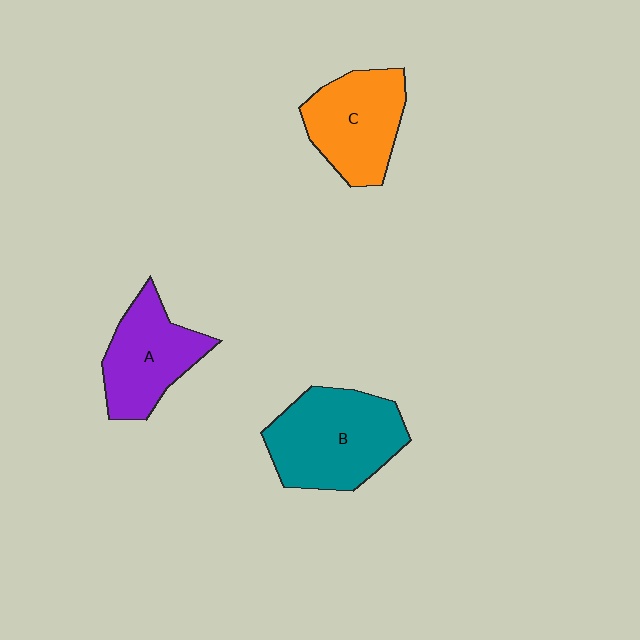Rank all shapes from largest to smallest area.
From largest to smallest: B (teal), C (orange), A (purple).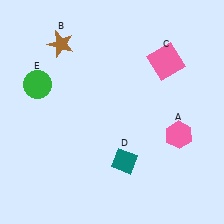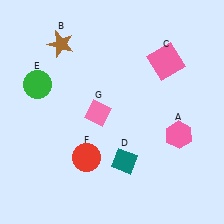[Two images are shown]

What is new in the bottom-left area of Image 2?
A red circle (F) was added in the bottom-left area of Image 2.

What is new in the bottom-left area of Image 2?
A pink diamond (G) was added in the bottom-left area of Image 2.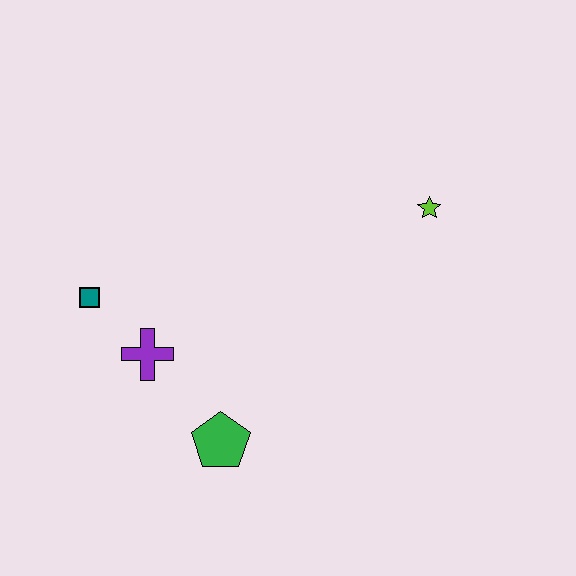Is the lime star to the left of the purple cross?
No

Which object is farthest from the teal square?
The lime star is farthest from the teal square.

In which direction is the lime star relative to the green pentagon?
The lime star is above the green pentagon.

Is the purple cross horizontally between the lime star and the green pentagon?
No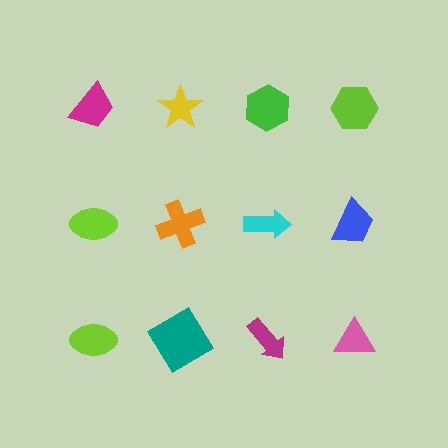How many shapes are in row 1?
4 shapes.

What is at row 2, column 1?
A lime ellipse.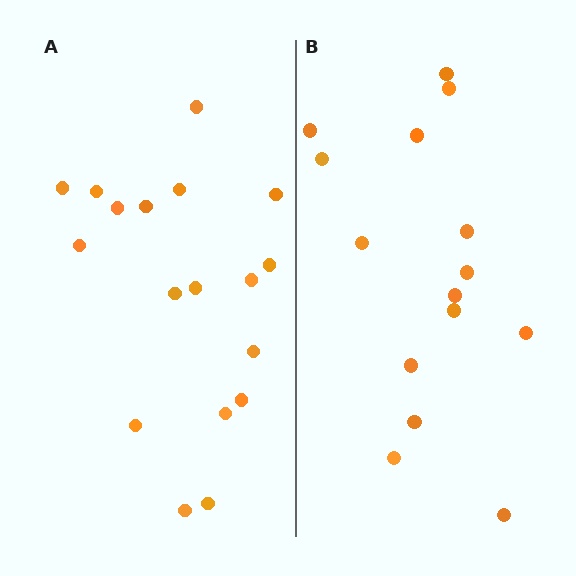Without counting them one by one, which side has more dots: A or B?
Region A (the left region) has more dots.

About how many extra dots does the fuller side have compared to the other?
Region A has just a few more — roughly 2 or 3 more dots than region B.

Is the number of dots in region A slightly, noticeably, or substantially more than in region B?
Region A has only slightly more — the two regions are fairly close. The ratio is roughly 1.2 to 1.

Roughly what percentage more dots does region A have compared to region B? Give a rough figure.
About 20% more.